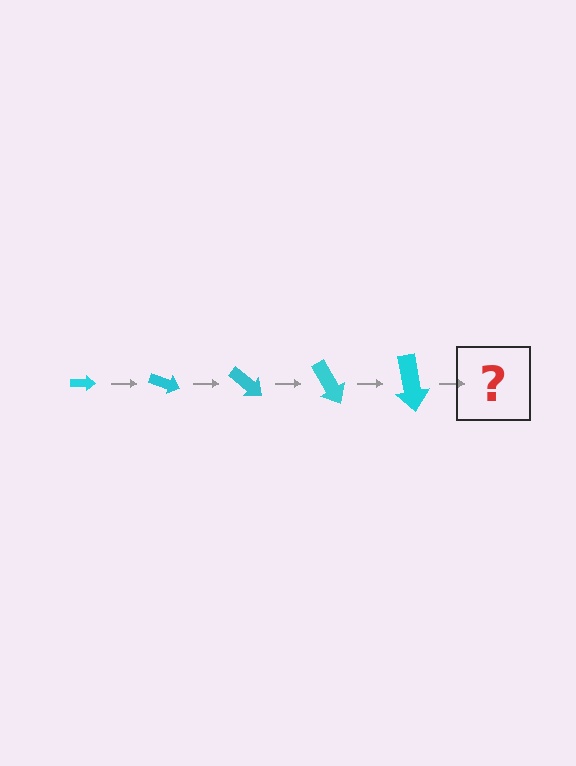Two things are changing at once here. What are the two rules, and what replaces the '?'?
The two rules are that the arrow grows larger each step and it rotates 20 degrees each step. The '?' should be an arrow, larger than the previous one and rotated 100 degrees from the start.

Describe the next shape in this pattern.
It should be an arrow, larger than the previous one and rotated 100 degrees from the start.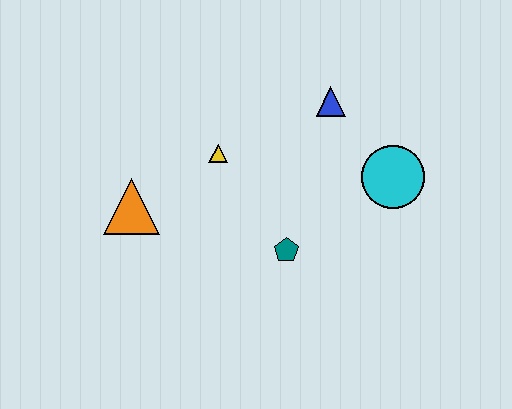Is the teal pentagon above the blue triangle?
No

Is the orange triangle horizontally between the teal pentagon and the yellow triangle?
No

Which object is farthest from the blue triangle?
The orange triangle is farthest from the blue triangle.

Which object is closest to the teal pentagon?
The yellow triangle is closest to the teal pentagon.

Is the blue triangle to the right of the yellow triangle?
Yes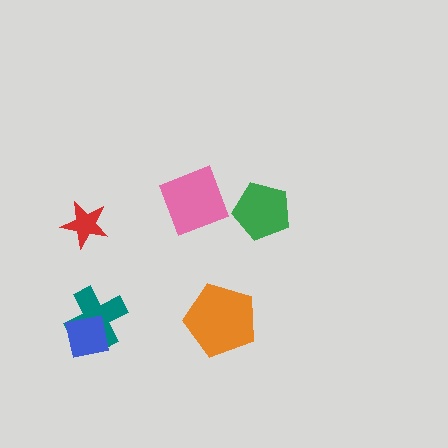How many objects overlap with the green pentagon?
0 objects overlap with the green pentagon.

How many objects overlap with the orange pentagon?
0 objects overlap with the orange pentagon.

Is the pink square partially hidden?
No, no other shape covers it.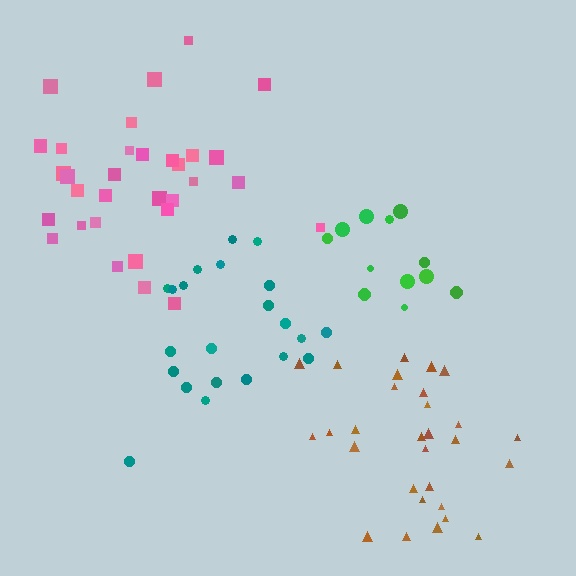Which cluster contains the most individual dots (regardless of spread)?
Pink (34).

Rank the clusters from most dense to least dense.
green, teal, brown, pink.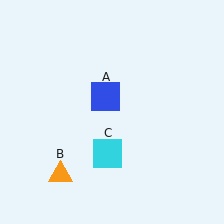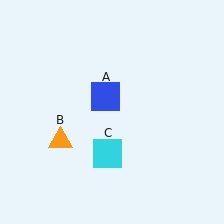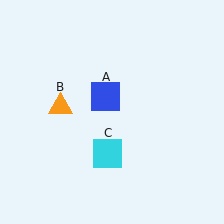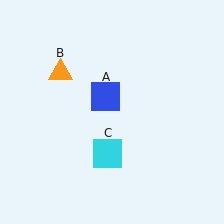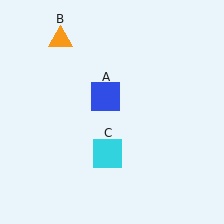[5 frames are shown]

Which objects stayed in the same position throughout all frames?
Blue square (object A) and cyan square (object C) remained stationary.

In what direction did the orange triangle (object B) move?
The orange triangle (object B) moved up.